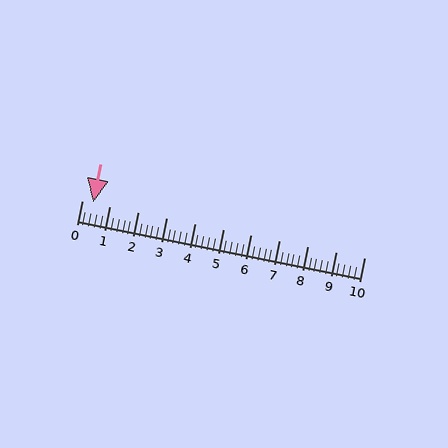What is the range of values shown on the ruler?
The ruler shows values from 0 to 10.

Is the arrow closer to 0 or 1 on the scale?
The arrow is closer to 0.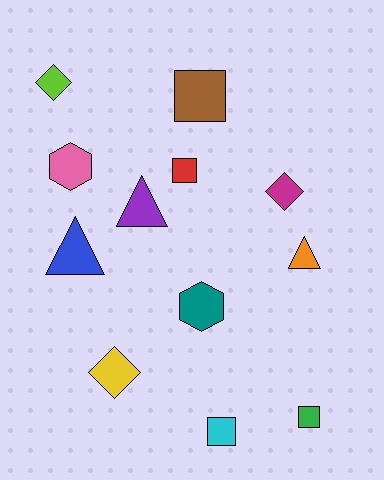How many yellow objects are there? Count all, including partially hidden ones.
There is 1 yellow object.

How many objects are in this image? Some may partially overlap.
There are 12 objects.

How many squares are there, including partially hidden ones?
There are 4 squares.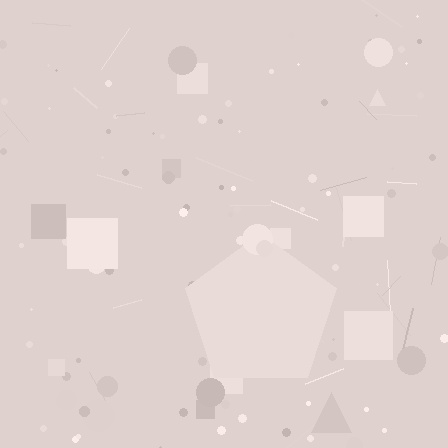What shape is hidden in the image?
A pentagon is hidden in the image.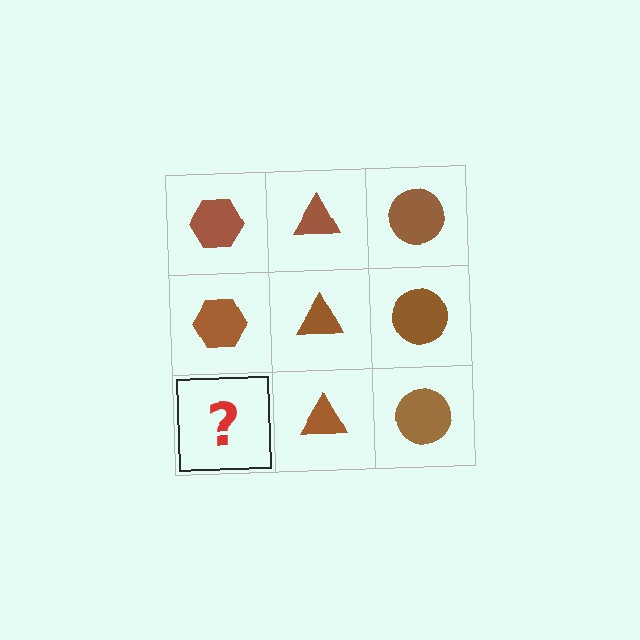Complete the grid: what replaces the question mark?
The question mark should be replaced with a brown hexagon.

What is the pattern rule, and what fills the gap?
The rule is that each column has a consistent shape. The gap should be filled with a brown hexagon.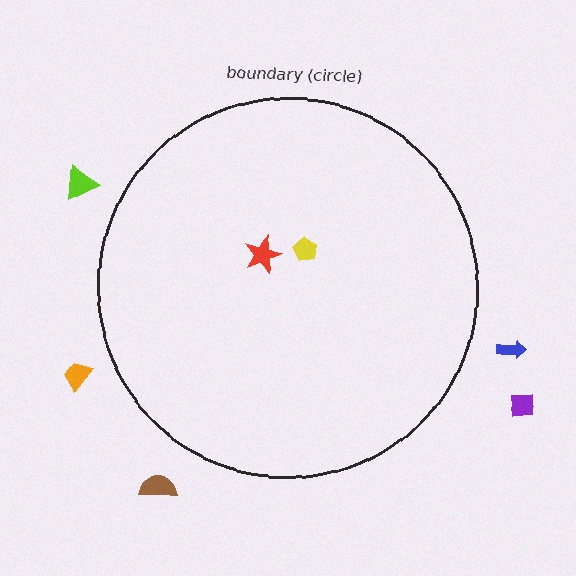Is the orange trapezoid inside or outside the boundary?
Outside.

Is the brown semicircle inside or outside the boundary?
Outside.